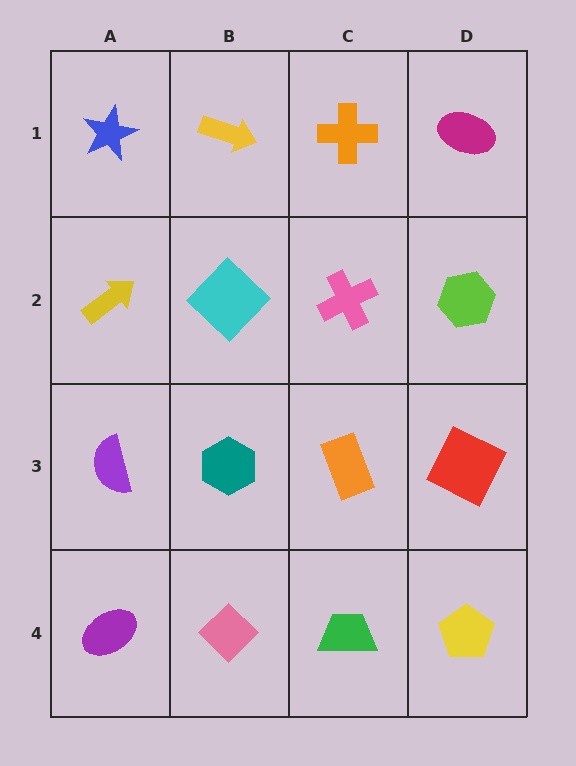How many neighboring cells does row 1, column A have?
2.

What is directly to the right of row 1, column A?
A yellow arrow.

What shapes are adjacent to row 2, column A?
A blue star (row 1, column A), a purple semicircle (row 3, column A), a cyan diamond (row 2, column B).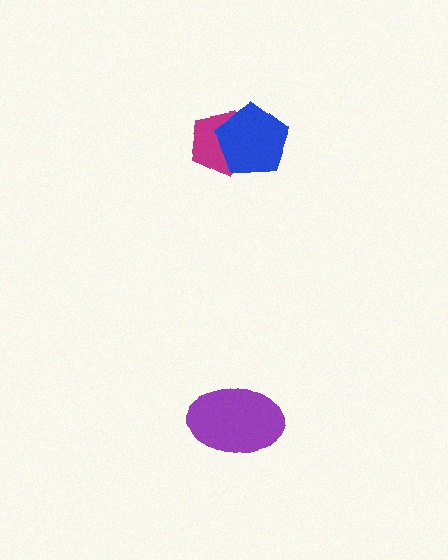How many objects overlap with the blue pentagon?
1 object overlaps with the blue pentagon.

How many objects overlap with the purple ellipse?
0 objects overlap with the purple ellipse.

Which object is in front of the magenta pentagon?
The blue pentagon is in front of the magenta pentagon.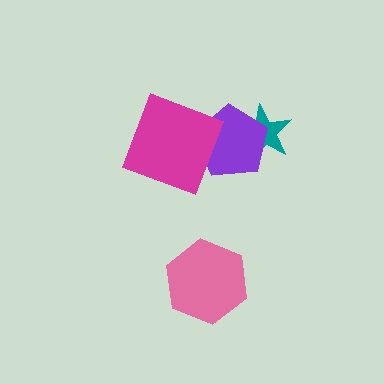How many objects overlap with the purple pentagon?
2 objects overlap with the purple pentagon.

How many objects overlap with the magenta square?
1 object overlaps with the magenta square.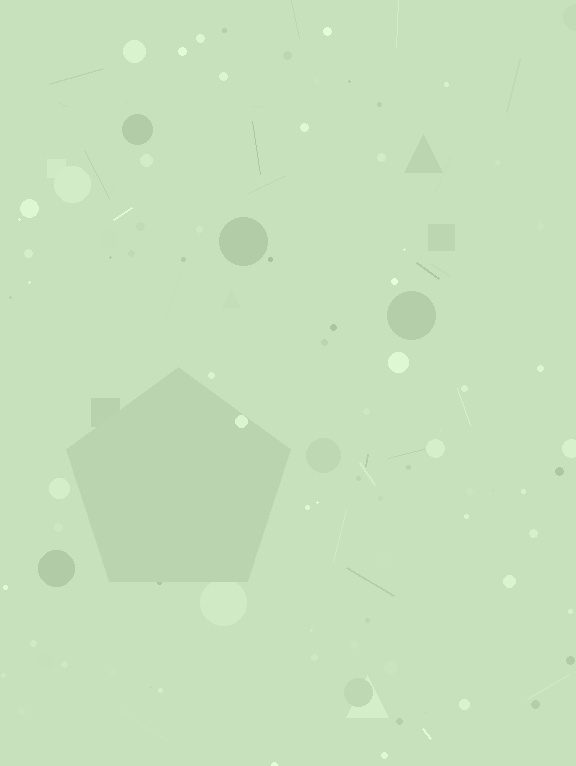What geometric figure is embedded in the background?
A pentagon is embedded in the background.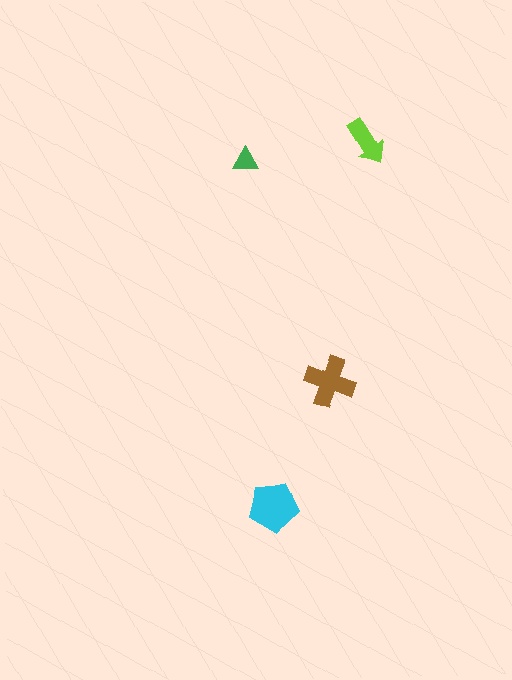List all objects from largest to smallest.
The cyan pentagon, the brown cross, the lime arrow, the green triangle.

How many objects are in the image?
There are 4 objects in the image.